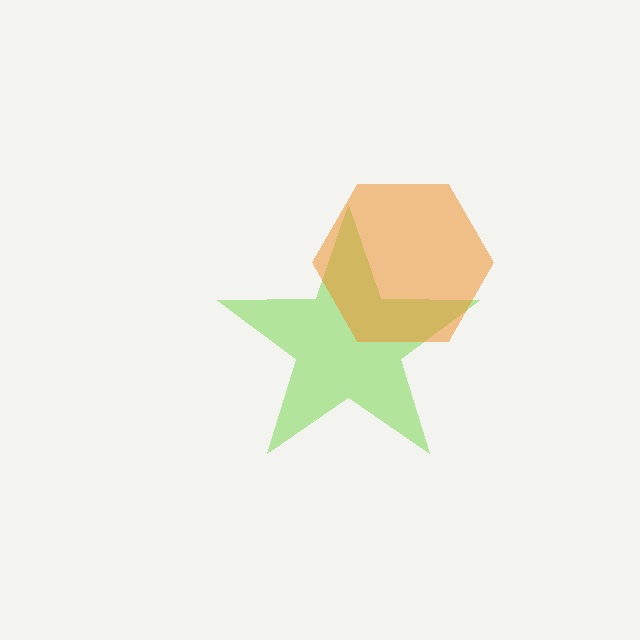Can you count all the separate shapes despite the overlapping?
Yes, there are 2 separate shapes.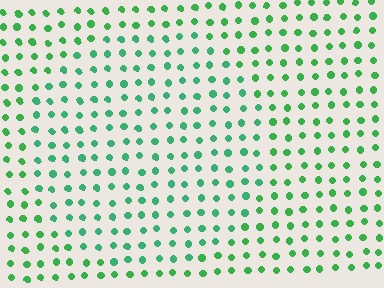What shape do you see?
I see a circle.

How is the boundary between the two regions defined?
The boundary is defined purely by a slight shift in hue (about 20 degrees). Spacing, size, and orientation are identical on both sides.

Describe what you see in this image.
The image is filled with small green elements in a uniform arrangement. A circle-shaped region is visible where the elements are tinted to a slightly different hue, forming a subtle color boundary.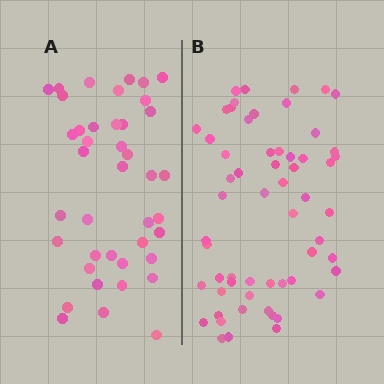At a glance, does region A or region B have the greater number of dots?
Region B (the right region) has more dots.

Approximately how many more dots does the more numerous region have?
Region B has approximately 20 more dots than region A.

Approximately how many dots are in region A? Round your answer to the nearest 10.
About 40 dots. (The exact count is 41, which rounds to 40.)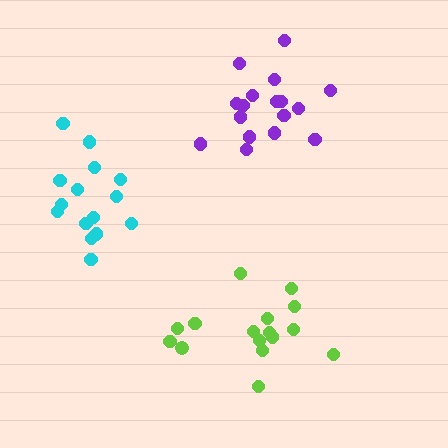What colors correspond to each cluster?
The clusters are colored: lime, purple, cyan.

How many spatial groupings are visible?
There are 3 spatial groupings.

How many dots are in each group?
Group 1: 16 dots, Group 2: 17 dots, Group 3: 15 dots (48 total).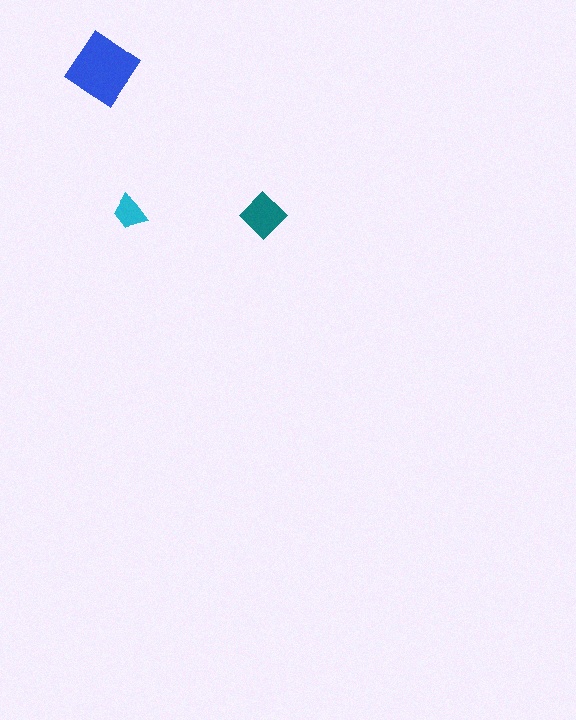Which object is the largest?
The blue diamond.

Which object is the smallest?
The cyan trapezoid.